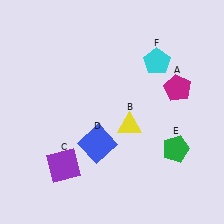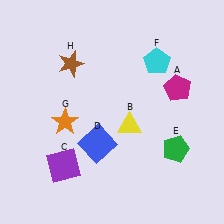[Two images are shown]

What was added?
An orange star (G), a brown star (H) were added in Image 2.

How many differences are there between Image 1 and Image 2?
There are 2 differences between the two images.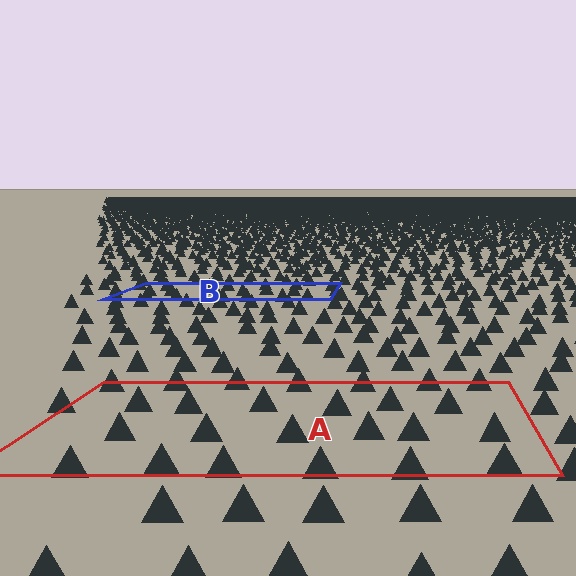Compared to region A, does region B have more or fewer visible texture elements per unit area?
Region B has more texture elements per unit area — they are packed more densely because it is farther away.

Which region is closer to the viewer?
Region A is closer. The texture elements there are larger and more spread out.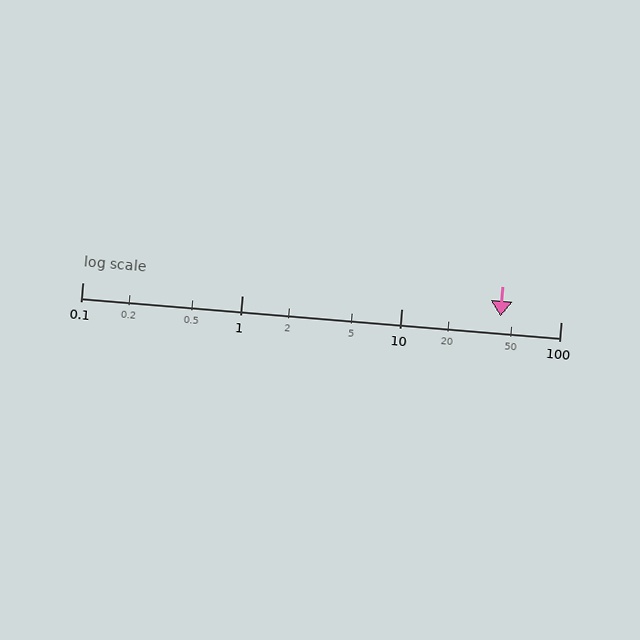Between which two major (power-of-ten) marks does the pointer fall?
The pointer is between 10 and 100.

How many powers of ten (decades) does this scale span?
The scale spans 3 decades, from 0.1 to 100.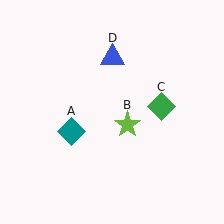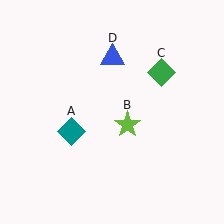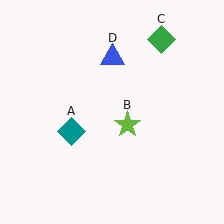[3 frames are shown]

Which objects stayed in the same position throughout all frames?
Teal diamond (object A) and lime star (object B) and blue triangle (object D) remained stationary.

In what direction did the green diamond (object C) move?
The green diamond (object C) moved up.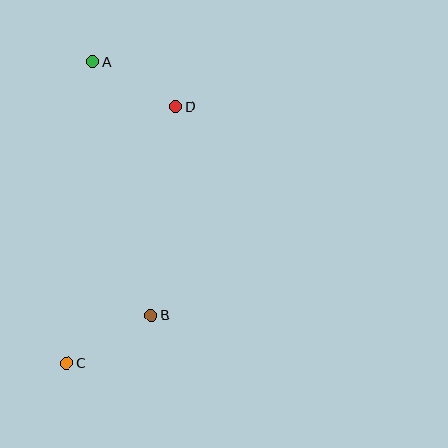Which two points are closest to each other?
Points A and D are closest to each other.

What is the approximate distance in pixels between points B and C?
The distance between B and C is approximately 97 pixels.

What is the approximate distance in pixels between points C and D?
The distance between C and D is approximately 279 pixels.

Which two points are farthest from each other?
Points A and C are farthest from each other.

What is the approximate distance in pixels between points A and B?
The distance between A and B is approximately 260 pixels.